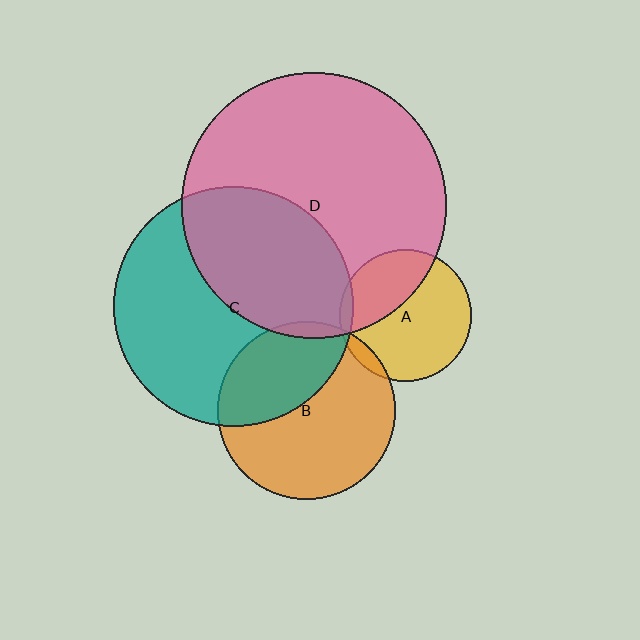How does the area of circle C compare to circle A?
Approximately 3.3 times.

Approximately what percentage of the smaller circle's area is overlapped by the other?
Approximately 5%.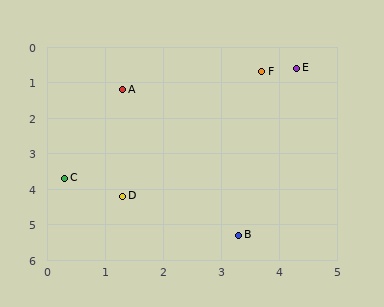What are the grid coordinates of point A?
Point A is at approximately (1.3, 1.2).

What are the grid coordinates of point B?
Point B is at approximately (3.3, 5.3).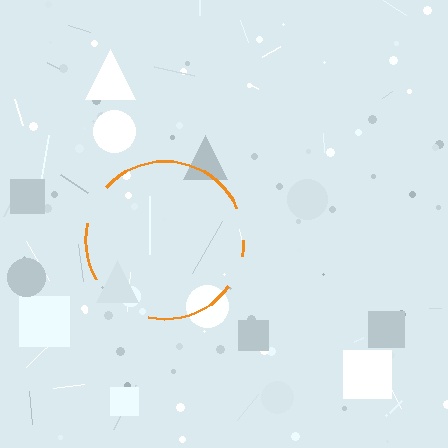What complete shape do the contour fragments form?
The contour fragments form a circle.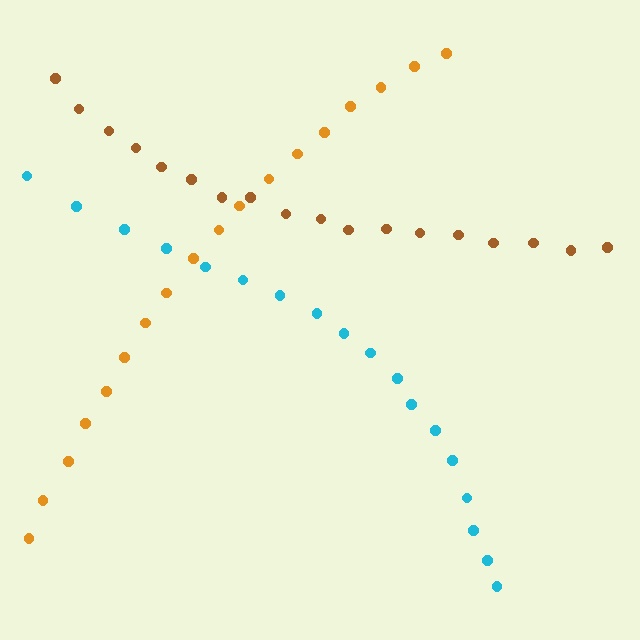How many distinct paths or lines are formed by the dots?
There are 3 distinct paths.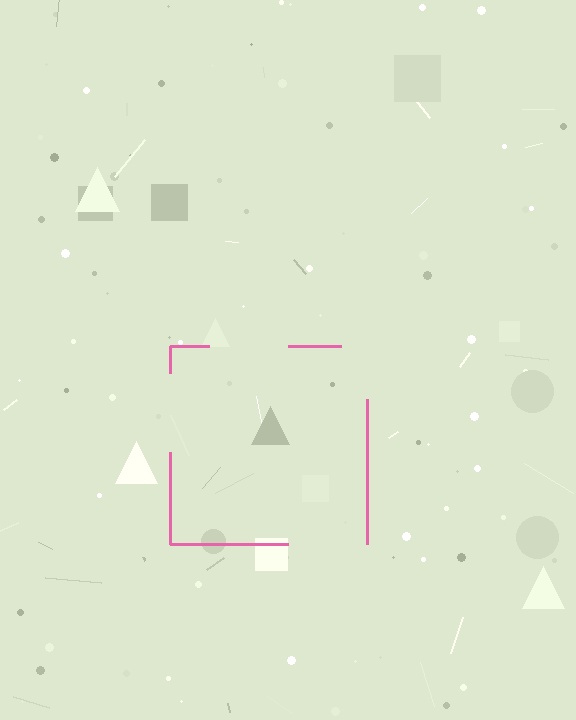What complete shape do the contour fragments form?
The contour fragments form a square.